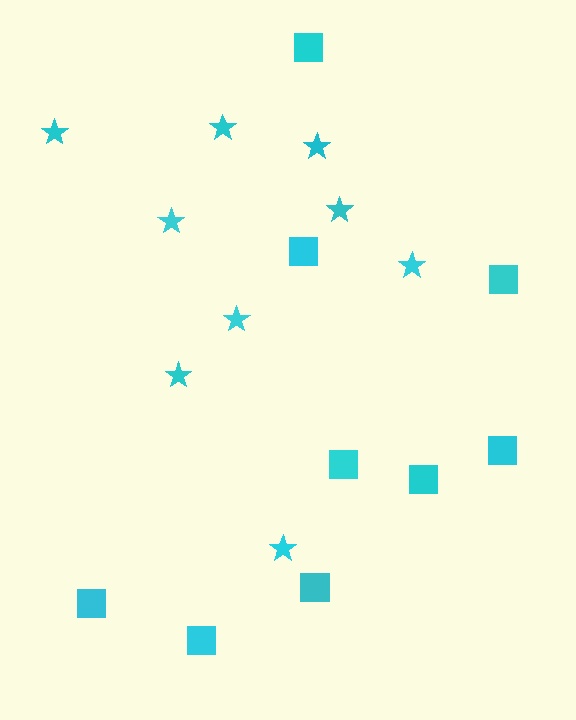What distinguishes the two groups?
There are 2 groups: one group of stars (9) and one group of squares (9).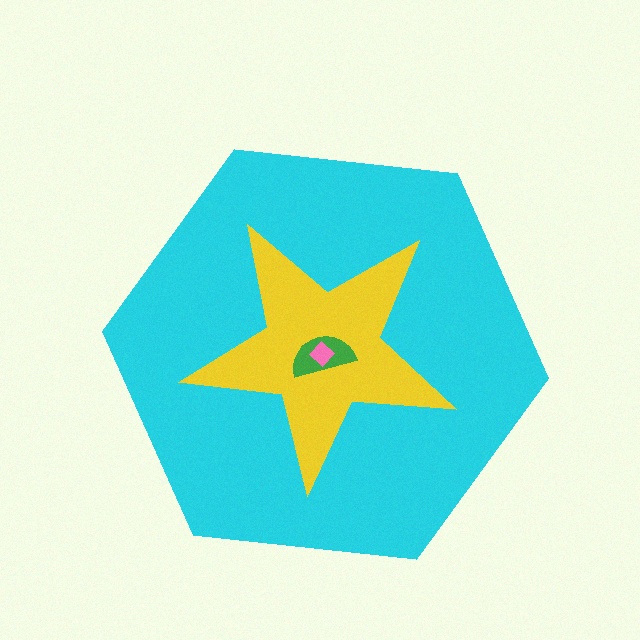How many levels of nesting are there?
4.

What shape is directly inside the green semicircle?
The pink diamond.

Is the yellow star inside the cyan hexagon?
Yes.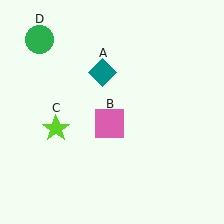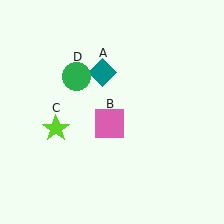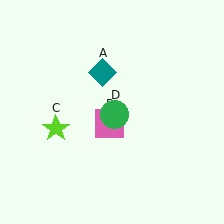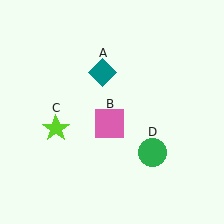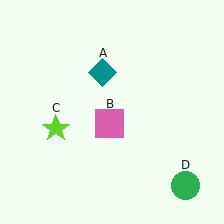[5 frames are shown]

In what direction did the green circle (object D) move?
The green circle (object D) moved down and to the right.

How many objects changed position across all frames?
1 object changed position: green circle (object D).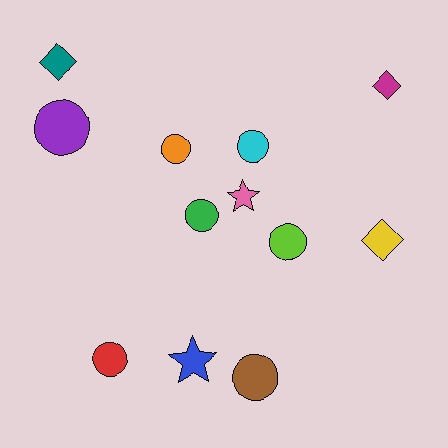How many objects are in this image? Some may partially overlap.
There are 12 objects.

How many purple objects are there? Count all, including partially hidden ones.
There is 1 purple object.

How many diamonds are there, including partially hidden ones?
There are 3 diamonds.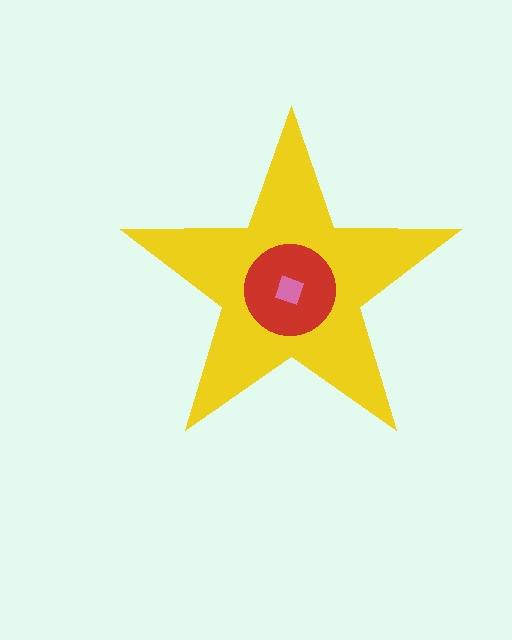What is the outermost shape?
The yellow star.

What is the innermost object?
The pink square.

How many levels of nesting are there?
3.